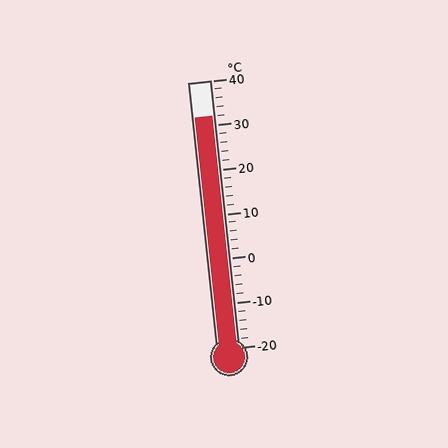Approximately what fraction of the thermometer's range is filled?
The thermometer is filled to approximately 85% of its range.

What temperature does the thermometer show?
The thermometer shows approximately 32°C.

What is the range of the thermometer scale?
The thermometer scale ranges from -20°C to 40°C.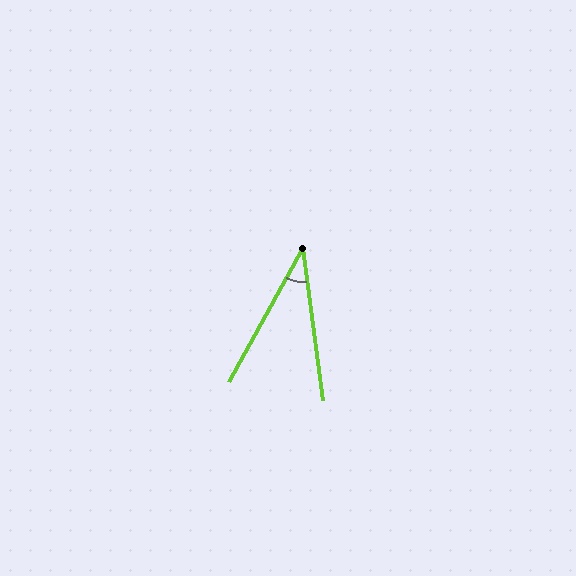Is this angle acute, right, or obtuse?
It is acute.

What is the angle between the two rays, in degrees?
Approximately 37 degrees.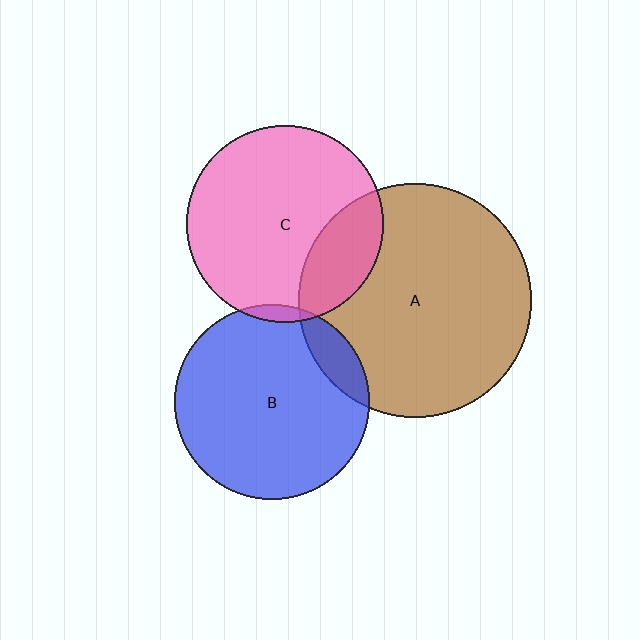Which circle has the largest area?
Circle A (brown).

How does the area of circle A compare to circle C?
Approximately 1.4 times.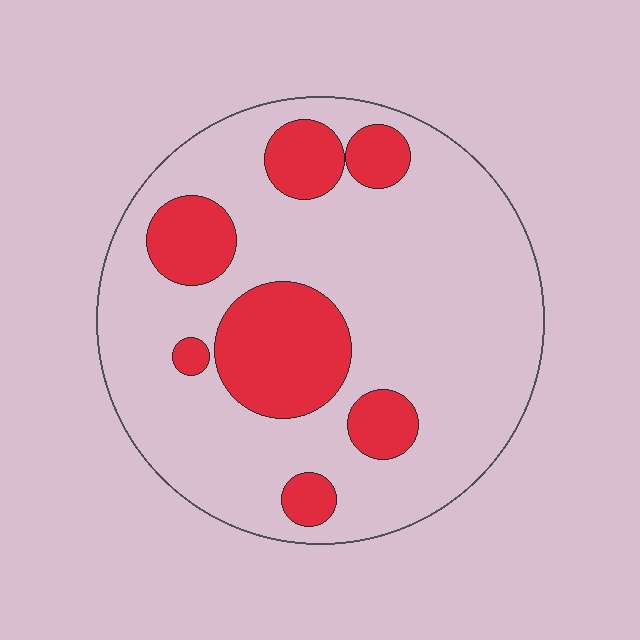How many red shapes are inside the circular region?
7.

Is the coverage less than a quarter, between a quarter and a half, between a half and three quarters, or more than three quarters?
Less than a quarter.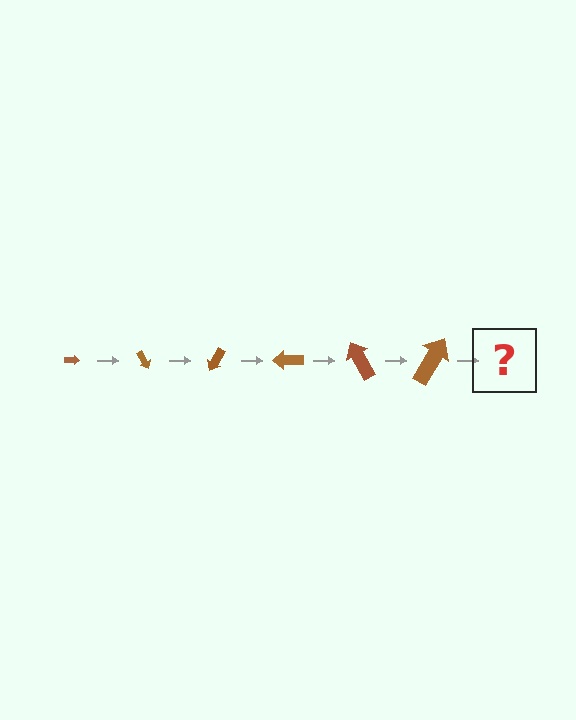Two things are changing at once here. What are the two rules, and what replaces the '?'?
The two rules are that the arrow grows larger each step and it rotates 60 degrees each step. The '?' should be an arrow, larger than the previous one and rotated 360 degrees from the start.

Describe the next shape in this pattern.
It should be an arrow, larger than the previous one and rotated 360 degrees from the start.